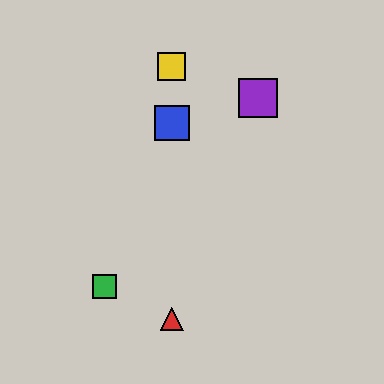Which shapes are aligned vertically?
The red triangle, the blue square, the yellow square are aligned vertically.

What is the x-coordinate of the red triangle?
The red triangle is at x≈172.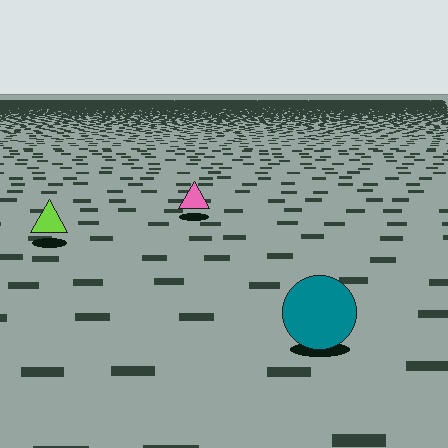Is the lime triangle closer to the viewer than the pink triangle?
Yes. The lime triangle is closer — you can tell from the texture gradient: the ground texture is coarser near it.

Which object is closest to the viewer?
The teal circle is closest. The texture marks near it are larger and more spread out.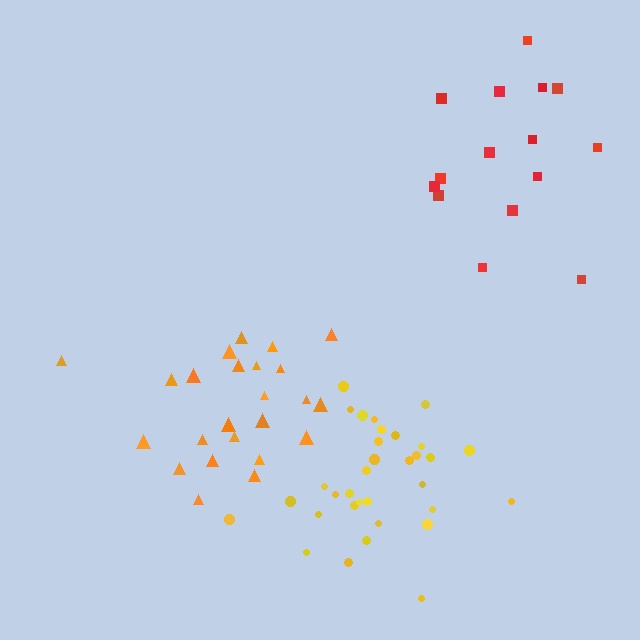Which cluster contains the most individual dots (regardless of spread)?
Yellow (33).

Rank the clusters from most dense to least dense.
yellow, orange, red.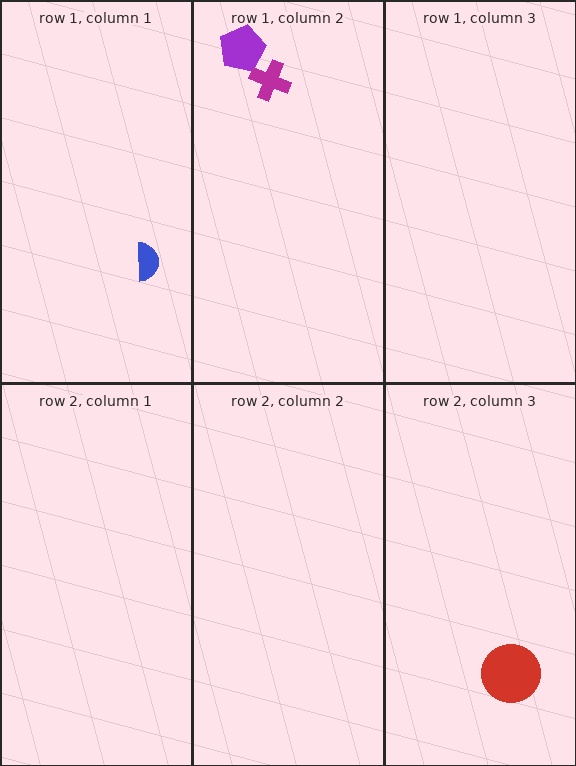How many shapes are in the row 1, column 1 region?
1.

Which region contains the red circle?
The row 2, column 3 region.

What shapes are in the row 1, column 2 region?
The purple pentagon, the magenta cross.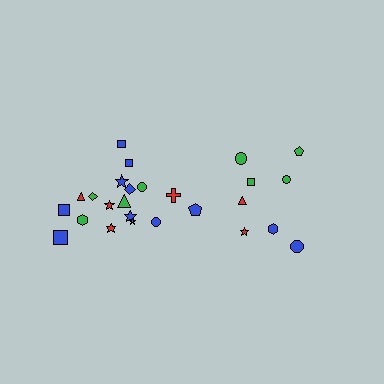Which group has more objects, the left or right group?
The left group.